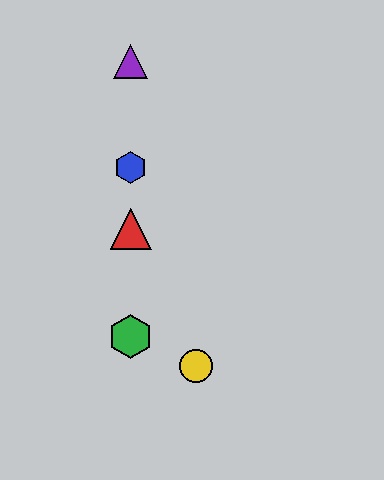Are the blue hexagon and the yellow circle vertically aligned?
No, the blue hexagon is at x≈131 and the yellow circle is at x≈196.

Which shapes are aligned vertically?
The red triangle, the blue hexagon, the green hexagon, the purple triangle are aligned vertically.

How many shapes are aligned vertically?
4 shapes (the red triangle, the blue hexagon, the green hexagon, the purple triangle) are aligned vertically.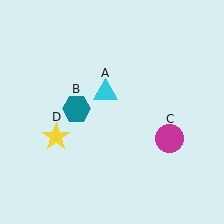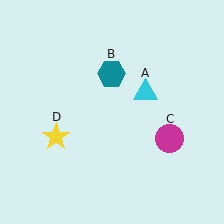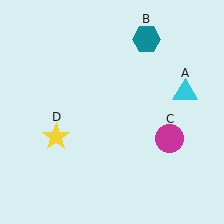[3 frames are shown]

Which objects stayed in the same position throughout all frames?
Magenta circle (object C) and yellow star (object D) remained stationary.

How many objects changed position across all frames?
2 objects changed position: cyan triangle (object A), teal hexagon (object B).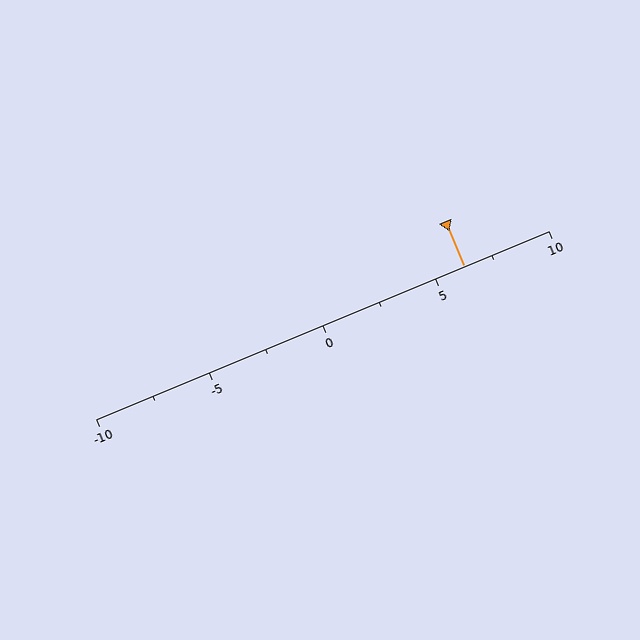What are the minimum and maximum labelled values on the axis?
The axis runs from -10 to 10.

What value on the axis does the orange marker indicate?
The marker indicates approximately 6.2.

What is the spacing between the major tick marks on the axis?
The major ticks are spaced 5 apart.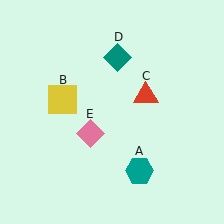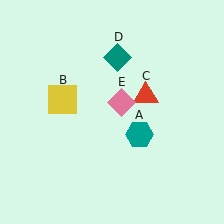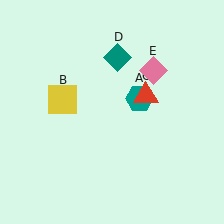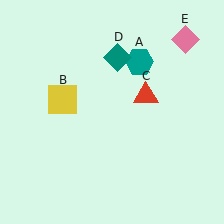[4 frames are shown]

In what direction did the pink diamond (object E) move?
The pink diamond (object E) moved up and to the right.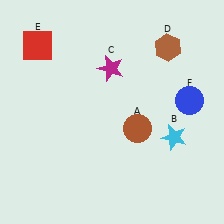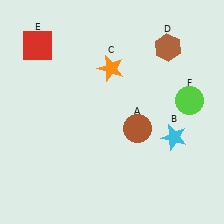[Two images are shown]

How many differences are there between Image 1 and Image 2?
There are 2 differences between the two images.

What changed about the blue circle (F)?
In Image 1, F is blue. In Image 2, it changed to lime.